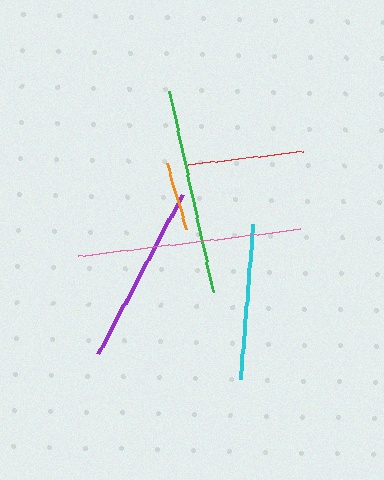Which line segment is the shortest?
The orange line is the shortest at approximately 69 pixels.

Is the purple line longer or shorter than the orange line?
The purple line is longer than the orange line.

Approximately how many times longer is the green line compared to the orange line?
The green line is approximately 3.0 times the length of the orange line.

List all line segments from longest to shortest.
From longest to shortest: pink, green, purple, cyan, red, orange.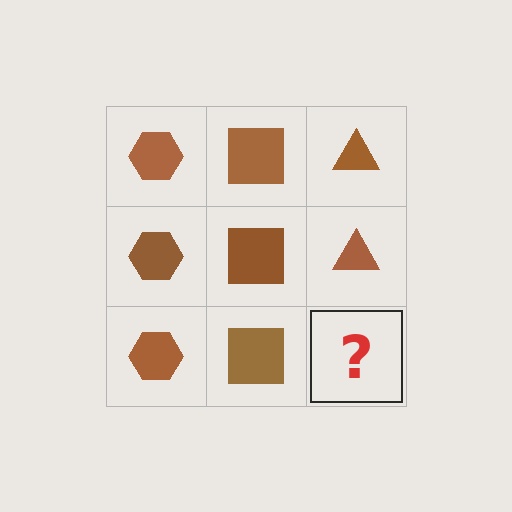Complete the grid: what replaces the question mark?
The question mark should be replaced with a brown triangle.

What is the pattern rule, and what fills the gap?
The rule is that each column has a consistent shape. The gap should be filled with a brown triangle.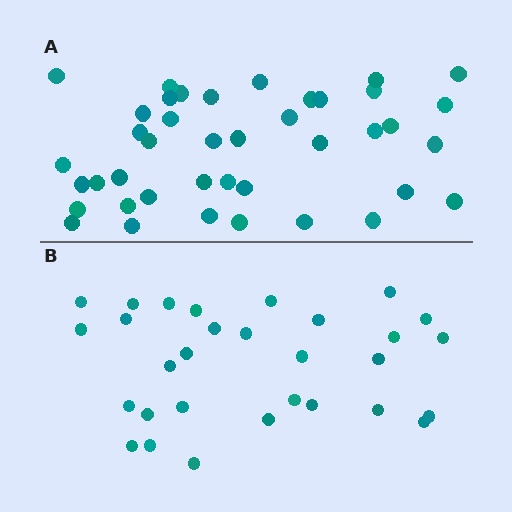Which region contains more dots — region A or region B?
Region A (the top region) has more dots.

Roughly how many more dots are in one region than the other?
Region A has roughly 12 or so more dots than region B.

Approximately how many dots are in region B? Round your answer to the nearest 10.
About 30 dots.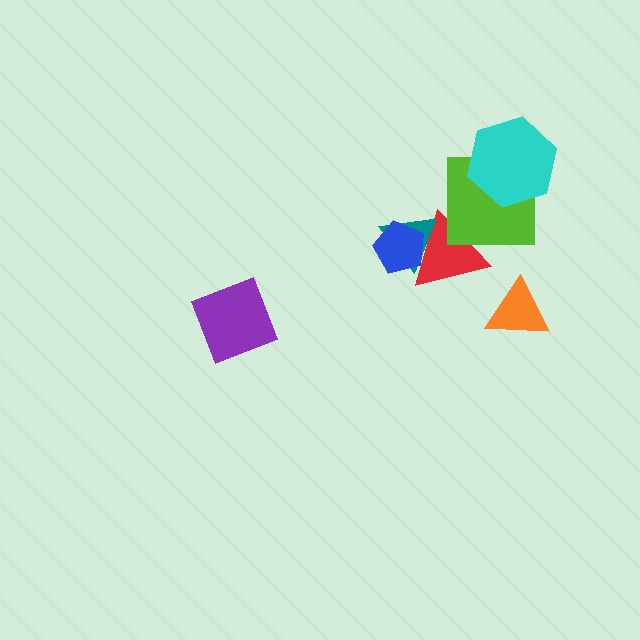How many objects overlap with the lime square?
2 objects overlap with the lime square.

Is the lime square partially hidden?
Yes, it is partially covered by another shape.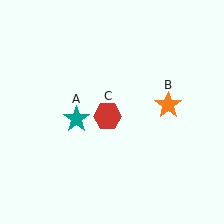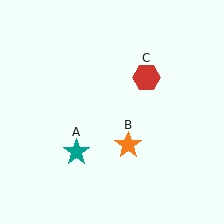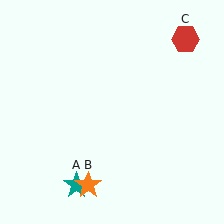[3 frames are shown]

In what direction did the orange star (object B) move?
The orange star (object B) moved down and to the left.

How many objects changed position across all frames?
3 objects changed position: teal star (object A), orange star (object B), red hexagon (object C).